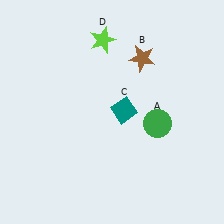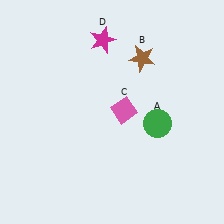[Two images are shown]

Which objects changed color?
C changed from teal to pink. D changed from lime to magenta.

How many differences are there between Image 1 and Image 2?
There are 2 differences between the two images.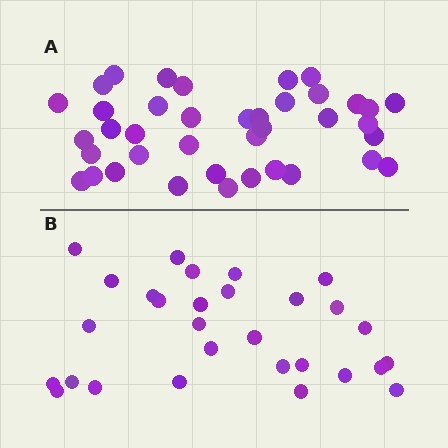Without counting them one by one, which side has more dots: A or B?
Region A (the top region) has more dots.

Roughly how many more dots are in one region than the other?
Region A has roughly 10 or so more dots than region B.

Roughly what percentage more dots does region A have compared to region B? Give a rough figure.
About 35% more.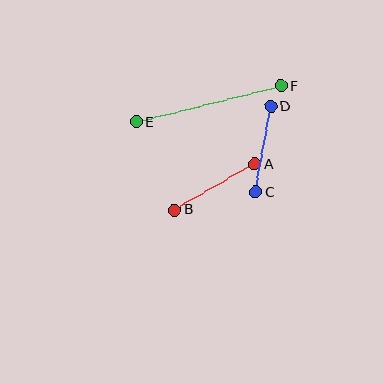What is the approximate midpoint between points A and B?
The midpoint is at approximately (215, 187) pixels.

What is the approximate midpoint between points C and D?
The midpoint is at approximately (263, 149) pixels.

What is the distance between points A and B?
The distance is approximately 92 pixels.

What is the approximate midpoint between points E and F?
The midpoint is at approximately (209, 104) pixels.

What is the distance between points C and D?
The distance is approximately 87 pixels.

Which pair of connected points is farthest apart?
Points E and F are farthest apart.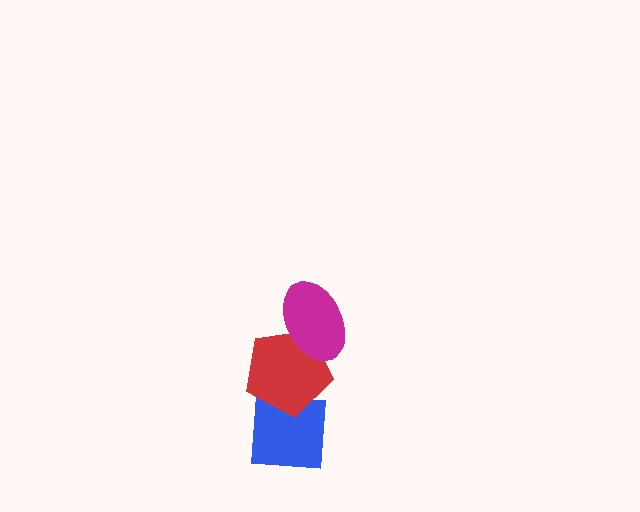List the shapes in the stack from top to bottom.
From top to bottom: the magenta ellipse, the red pentagon, the blue square.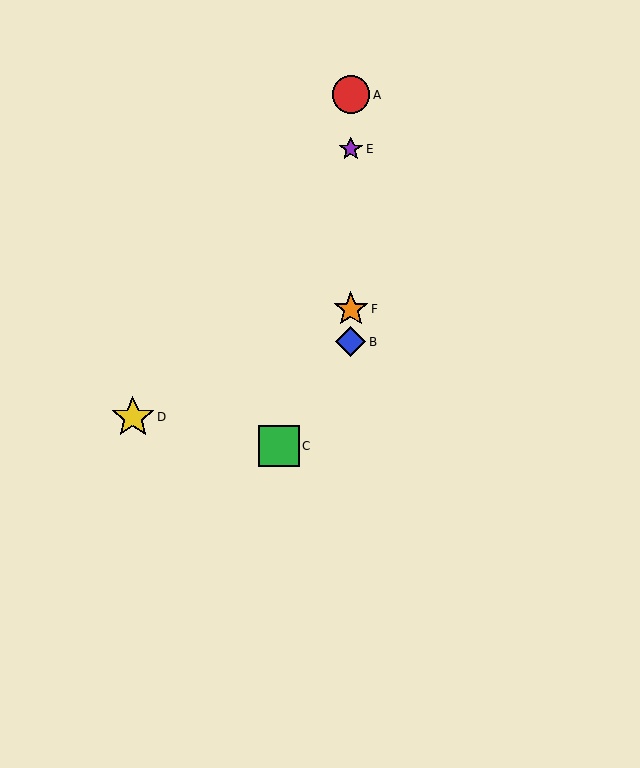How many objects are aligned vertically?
4 objects (A, B, E, F) are aligned vertically.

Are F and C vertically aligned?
No, F is at x≈351 and C is at x≈279.